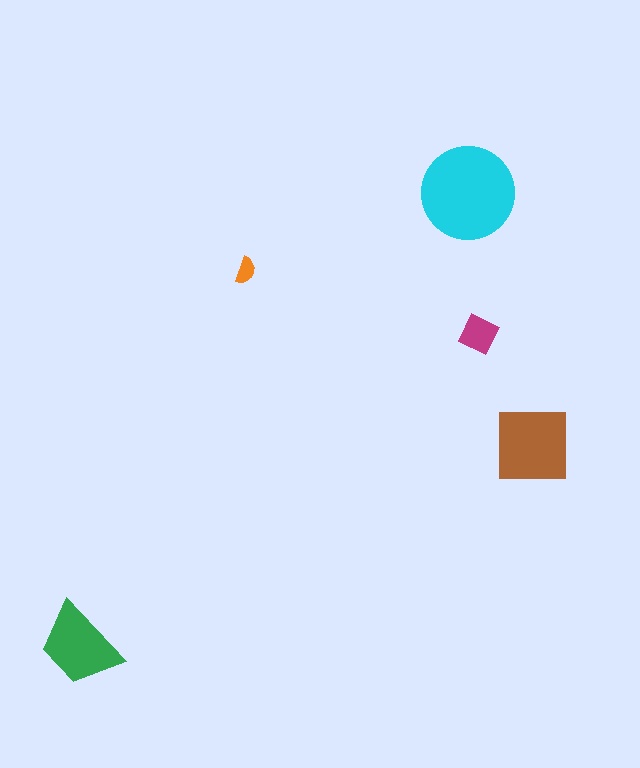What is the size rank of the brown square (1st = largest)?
2nd.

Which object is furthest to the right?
The brown square is rightmost.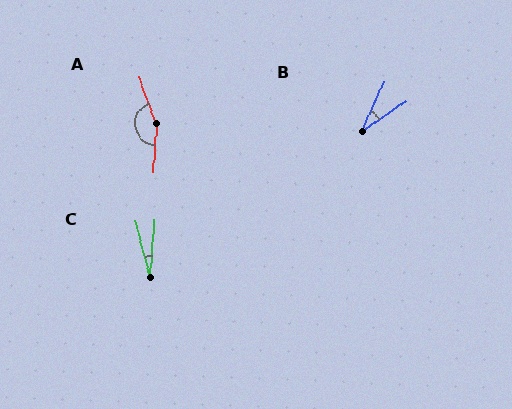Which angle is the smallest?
C, at approximately 18 degrees.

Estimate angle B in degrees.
Approximately 31 degrees.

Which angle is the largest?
A, at approximately 156 degrees.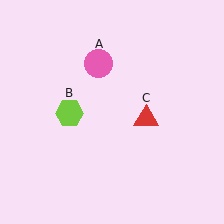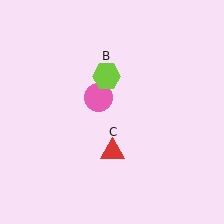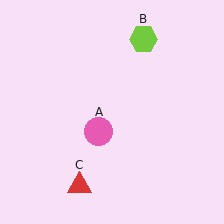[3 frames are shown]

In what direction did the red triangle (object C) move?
The red triangle (object C) moved down and to the left.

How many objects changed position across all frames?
3 objects changed position: pink circle (object A), lime hexagon (object B), red triangle (object C).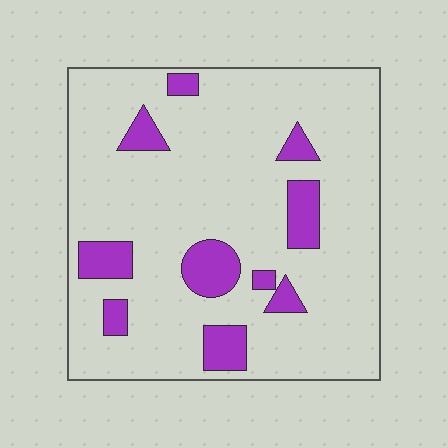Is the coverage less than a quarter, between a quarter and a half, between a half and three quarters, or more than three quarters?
Less than a quarter.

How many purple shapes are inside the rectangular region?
10.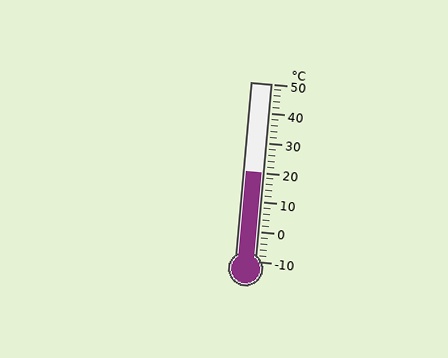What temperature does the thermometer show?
The thermometer shows approximately 20°C.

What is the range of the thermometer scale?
The thermometer scale ranges from -10°C to 50°C.